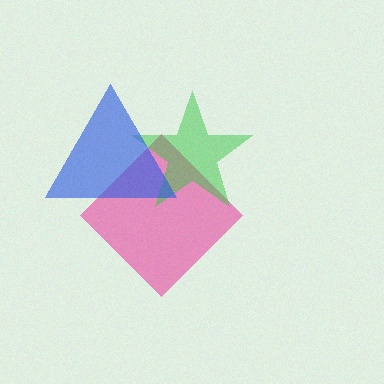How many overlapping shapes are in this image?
There are 3 overlapping shapes in the image.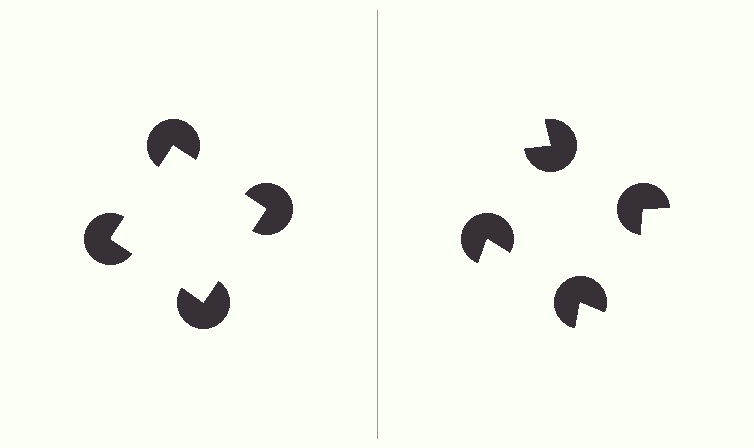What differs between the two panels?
The pac-man discs are positioned identically on both sides; only the wedge orientations differ. On the left they align to a square; on the right they are misaligned.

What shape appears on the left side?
An illusory square.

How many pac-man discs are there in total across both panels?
8 — 4 on each side.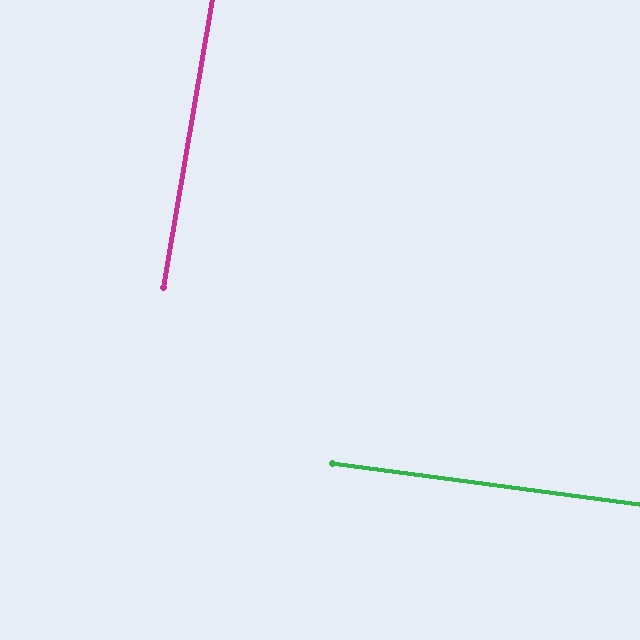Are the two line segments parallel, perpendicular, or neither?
Perpendicular — they meet at approximately 88°.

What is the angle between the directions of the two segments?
Approximately 88 degrees.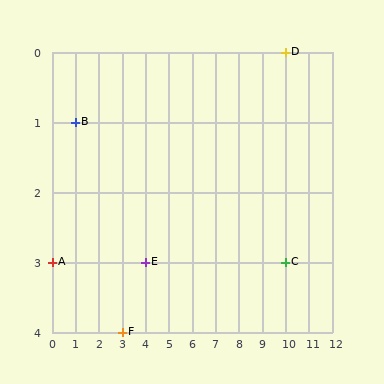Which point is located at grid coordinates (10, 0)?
Point D is at (10, 0).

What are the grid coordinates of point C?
Point C is at grid coordinates (10, 3).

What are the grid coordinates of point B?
Point B is at grid coordinates (1, 1).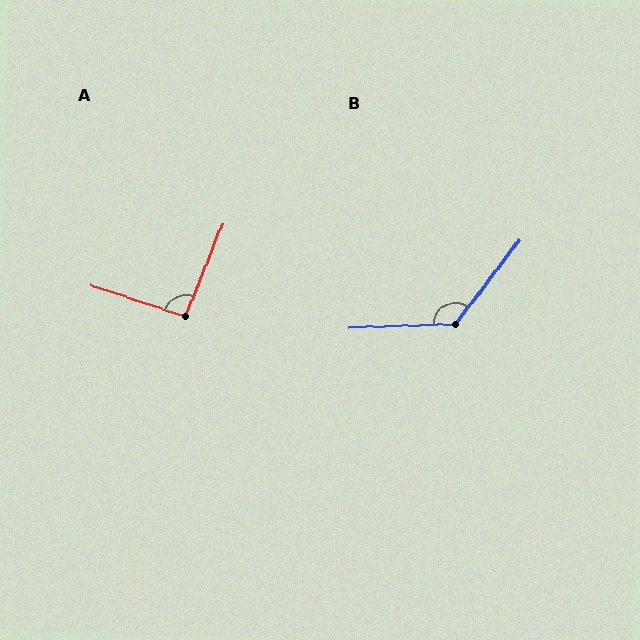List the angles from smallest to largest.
A (94°), B (129°).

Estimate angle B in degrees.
Approximately 129 degrees.